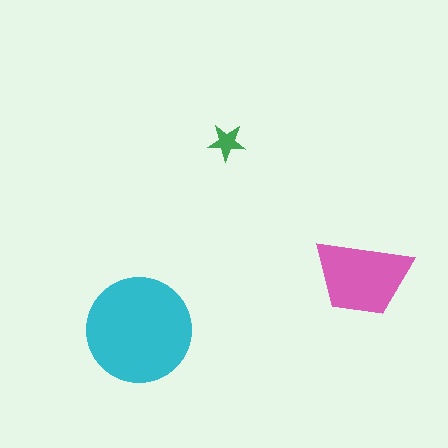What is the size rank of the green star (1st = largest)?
3rd.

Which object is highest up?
The green star is topmost.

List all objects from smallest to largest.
The green star, the pink trapezoid, the cyan circle.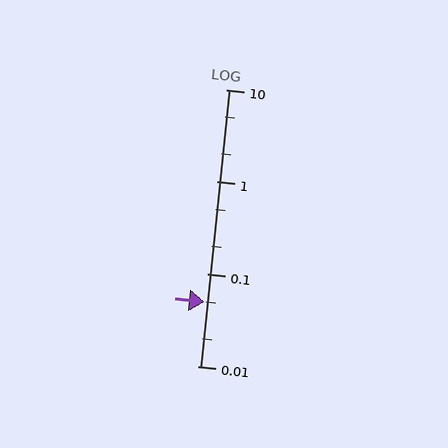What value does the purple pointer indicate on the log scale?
The pointer indicates approximately 0.05.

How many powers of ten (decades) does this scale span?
The scale spans 3 decades, from 0.01 to 10.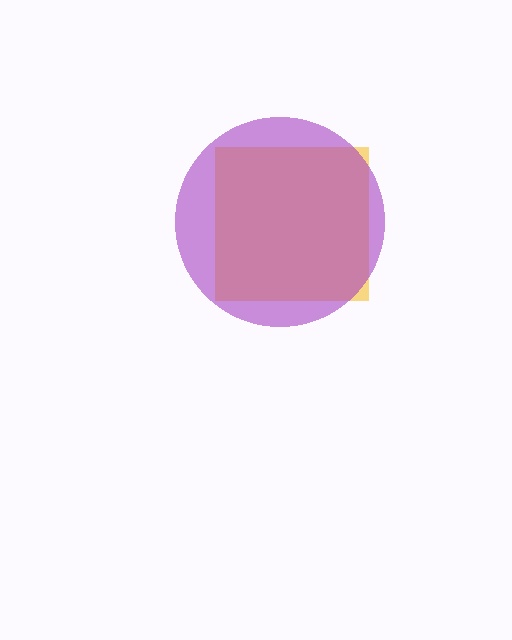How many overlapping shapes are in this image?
There are 2 overlapping shapes in the image.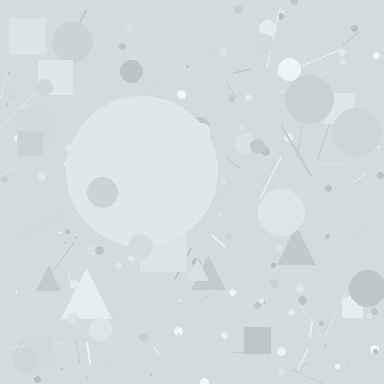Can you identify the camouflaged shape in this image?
The camouflaged shape is a circle.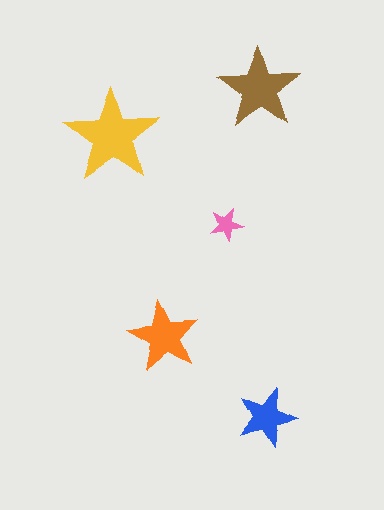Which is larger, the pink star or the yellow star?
The yellow one.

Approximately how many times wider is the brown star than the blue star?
About 1.5 times wider.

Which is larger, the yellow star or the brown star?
The yellow one.